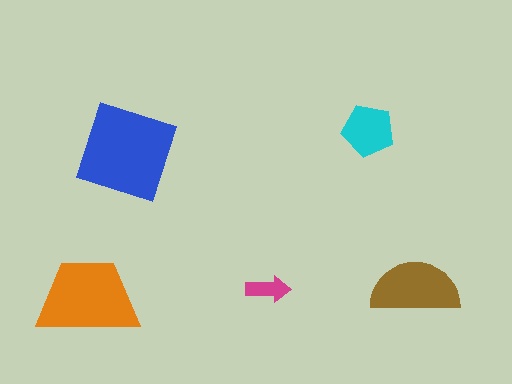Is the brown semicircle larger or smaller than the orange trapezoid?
Smaller.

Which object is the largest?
The blue square.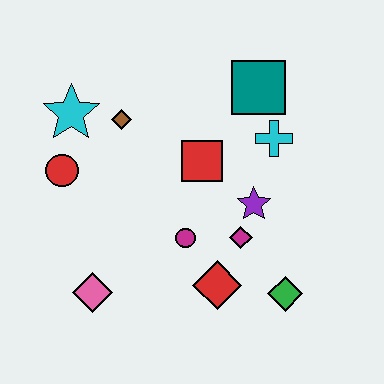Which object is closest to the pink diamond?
The magenta circle is closest to the pink diamond.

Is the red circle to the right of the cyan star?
No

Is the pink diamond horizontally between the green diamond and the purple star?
No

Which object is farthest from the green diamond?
The cyan star is farthest from the green diamond.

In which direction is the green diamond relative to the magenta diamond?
The green diamond is below the magenta diamond.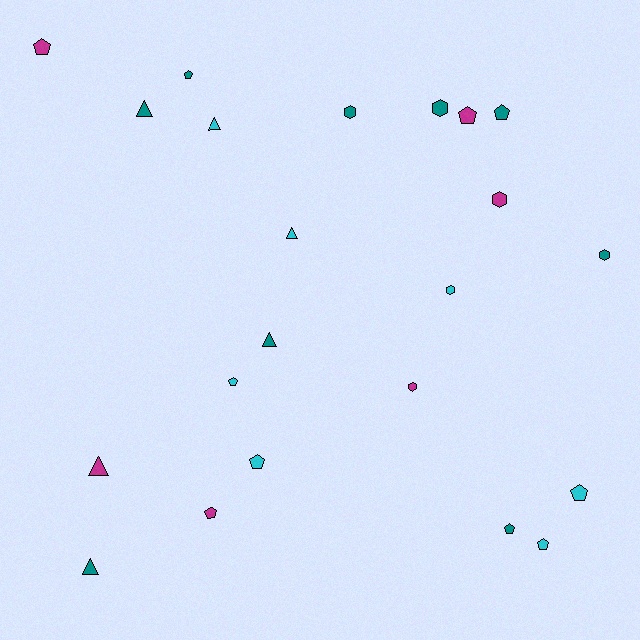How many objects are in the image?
There are 22 objects.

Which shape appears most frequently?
Pentagon, with 10 objects.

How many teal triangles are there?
There are 3 teal triangles.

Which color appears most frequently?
Teal, with 9 objects.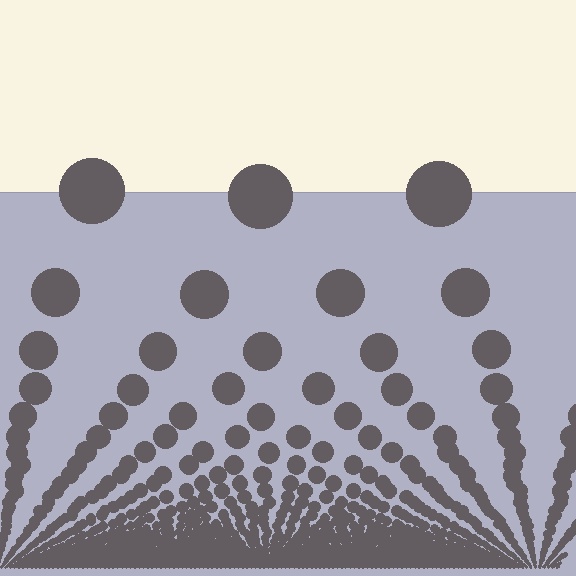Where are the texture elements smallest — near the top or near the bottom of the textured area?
Near the bottom.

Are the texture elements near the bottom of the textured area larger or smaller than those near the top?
Smaller. The gradient is inverted — elements near the bottom are smaller and denser.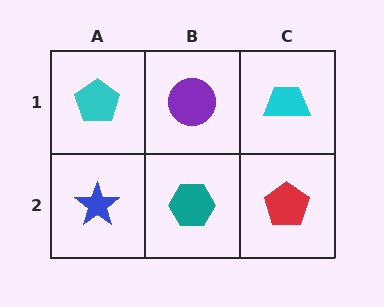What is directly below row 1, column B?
A teal hexagon.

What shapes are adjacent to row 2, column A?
A cyan pentagon (row 1, column A), a teal hexagon (row 2, column B).